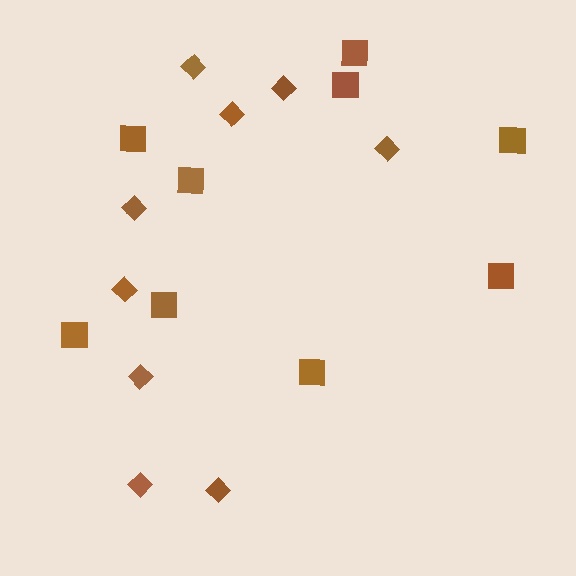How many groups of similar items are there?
There are 2 groups: one group of squares (9) and one group of diamonds (9).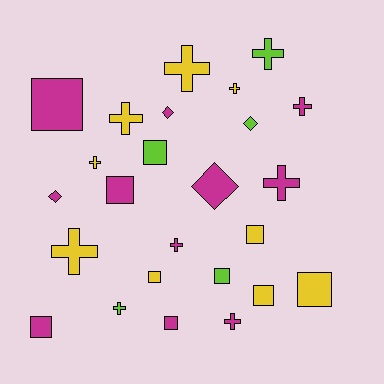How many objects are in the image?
There are 25 objects.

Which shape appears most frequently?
Cross, with 11 objects.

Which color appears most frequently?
Magenta, with 11 objects.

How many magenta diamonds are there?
There are 3 magenta diamonds.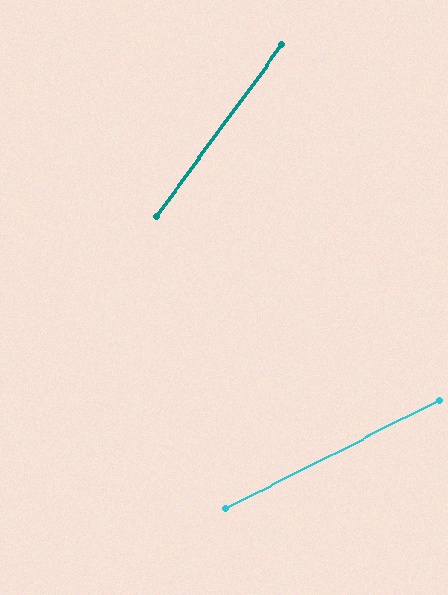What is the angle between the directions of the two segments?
Approximately 27 degrees.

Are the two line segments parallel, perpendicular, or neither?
Neither parallel nor perpendicular — they differ by about 27°.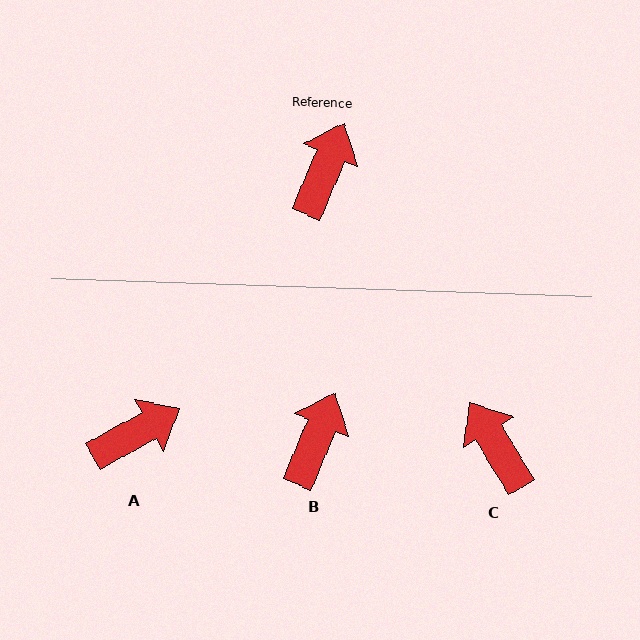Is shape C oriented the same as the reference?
No, it is off by about 54 degrees.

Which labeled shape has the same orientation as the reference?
B.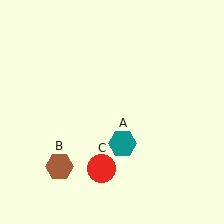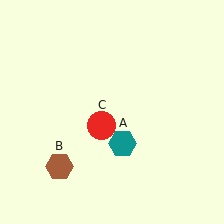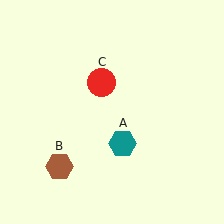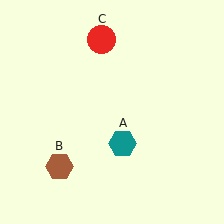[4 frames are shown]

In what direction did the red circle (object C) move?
The red circle (object C) moved up.